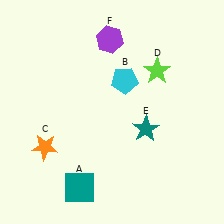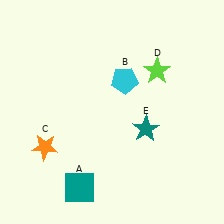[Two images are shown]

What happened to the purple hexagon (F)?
The purple hexagon (F) was removed in Image 2. It was in the top-left area of Image 1.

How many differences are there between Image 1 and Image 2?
There is 1 difference between the two images.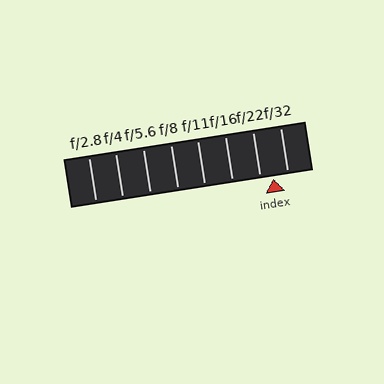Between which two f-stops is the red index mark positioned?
The index mark is between f/22 and f/32.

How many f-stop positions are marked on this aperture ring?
There are 8 f-stop positions marked.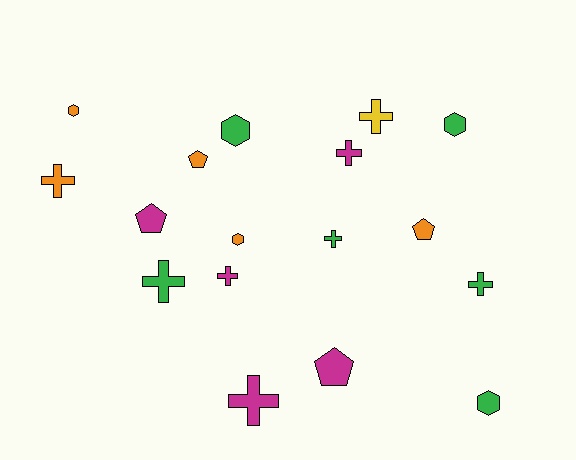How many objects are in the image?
There are 17 objects.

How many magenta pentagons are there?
There are 2 magenta pentagons.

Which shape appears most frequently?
Cross, with 8 objects.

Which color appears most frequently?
Green, with 6 objects.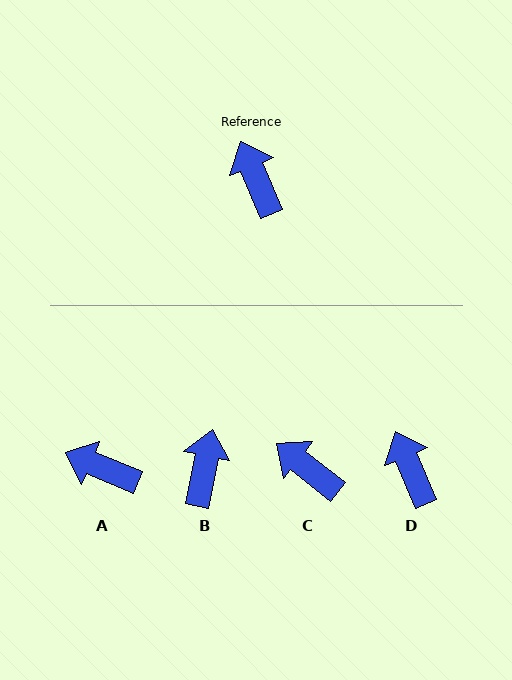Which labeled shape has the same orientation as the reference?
D.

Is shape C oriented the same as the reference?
No, it is off by about 28 degrees.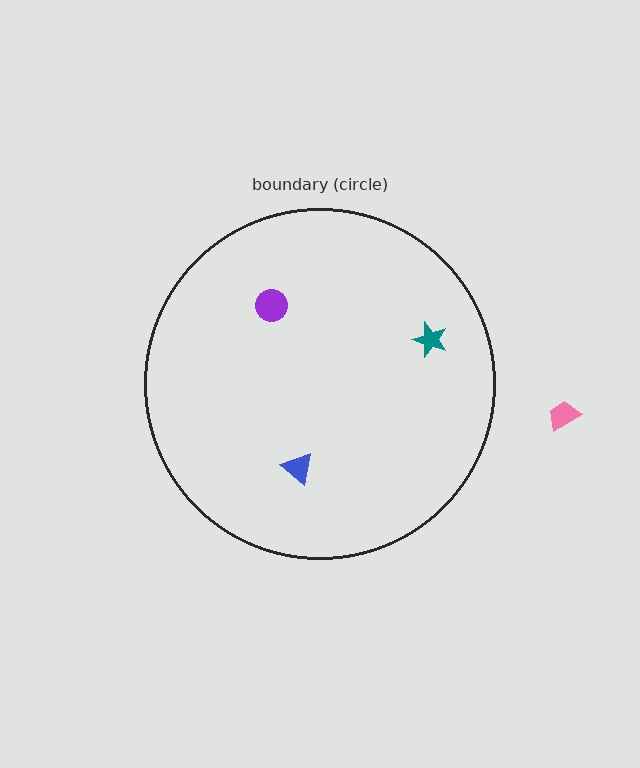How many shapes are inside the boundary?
3 inside, 1 outside.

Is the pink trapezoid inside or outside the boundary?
Outside.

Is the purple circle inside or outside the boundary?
Inside.